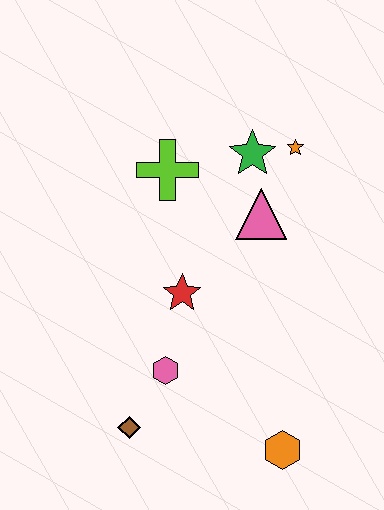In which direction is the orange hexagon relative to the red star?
The orange hexagon is below the red star.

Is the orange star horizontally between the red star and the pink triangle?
No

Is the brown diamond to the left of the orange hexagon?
Yes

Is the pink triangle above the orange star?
No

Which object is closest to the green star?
The orange star is closest to the green star.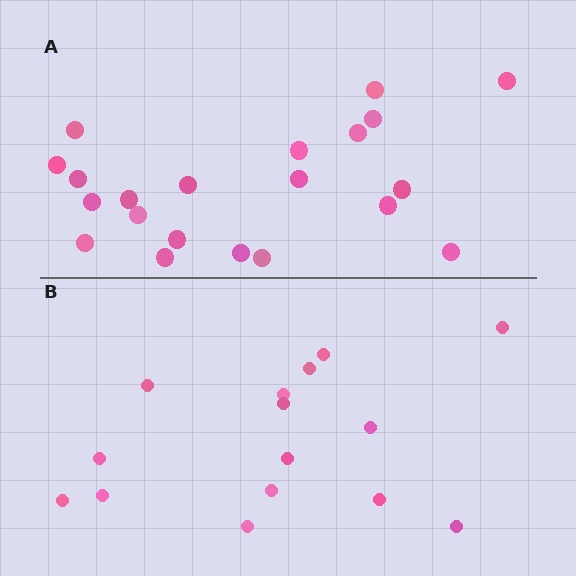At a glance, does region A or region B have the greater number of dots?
Region A (the top region) has more dots.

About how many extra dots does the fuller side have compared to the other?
Region A has about 6 more dots than region B.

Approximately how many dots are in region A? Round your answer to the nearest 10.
About 20 dots. (The exact count is 21, which rounds to 20.)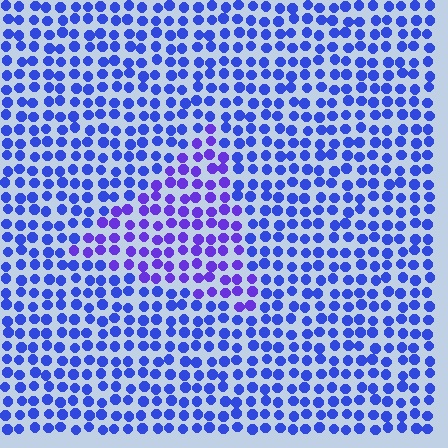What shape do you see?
I see a triangle.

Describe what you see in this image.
The image is filled with small blue elements in a uniform arrangement. A triangle-shaped region is visible where the elements are tinted to a slightly different hue, forming a subtle color boundary.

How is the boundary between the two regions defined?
The boundary is defined purely by a slight shift in hue (about 28 degrees). Spacing, size, and orientation are identical on both sides.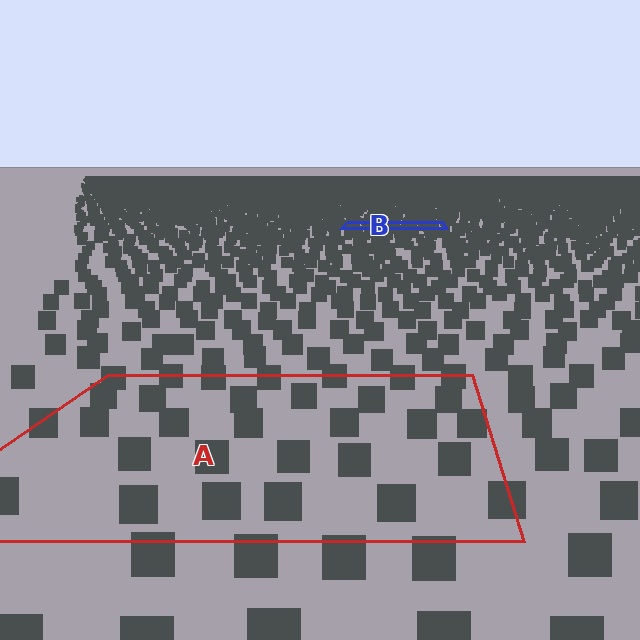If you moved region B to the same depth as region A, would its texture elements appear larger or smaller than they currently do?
They would appear larger. At a closer depth, the same texture elements are projected at a bigger on-screen size.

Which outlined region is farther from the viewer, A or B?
Region B is farther from the viewer — the texture elements inside it appear smaller and more densely packed.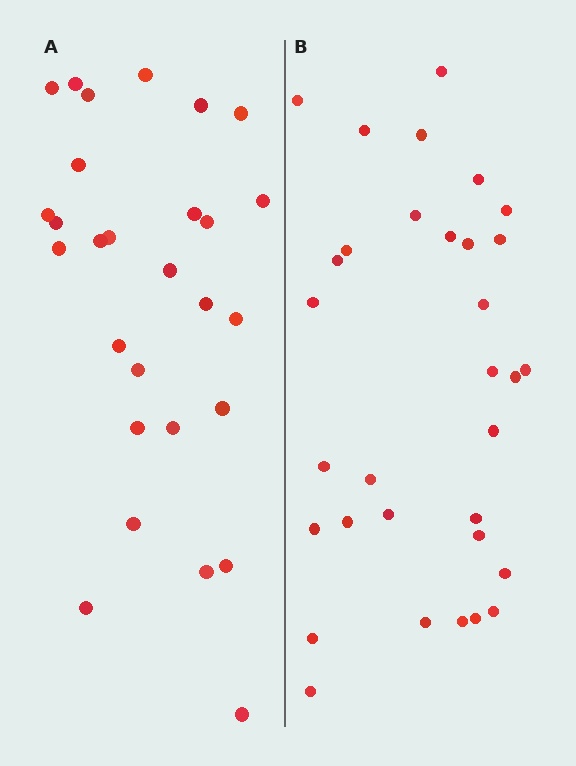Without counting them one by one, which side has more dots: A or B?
Region B (the right region) has more dots.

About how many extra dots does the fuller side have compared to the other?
Region B has about 4 more dots than region A.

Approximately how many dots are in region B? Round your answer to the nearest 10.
About 30 dots. (The exact count is 32, which rounds to 30.)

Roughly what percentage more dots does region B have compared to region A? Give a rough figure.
About 15% more.